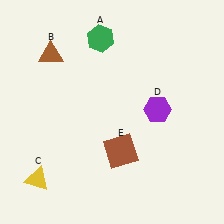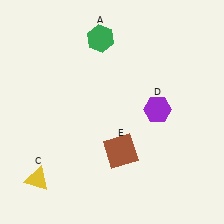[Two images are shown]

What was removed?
The brown triangle (B) was removed in Image 2.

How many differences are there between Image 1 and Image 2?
There is 1 difference between the two images.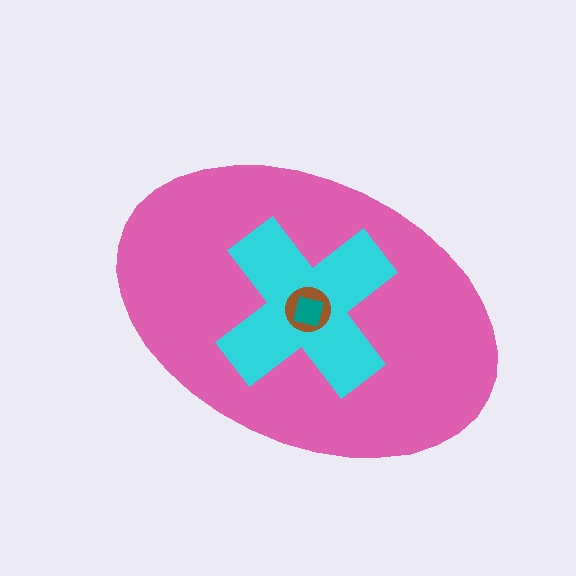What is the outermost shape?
The pink ellipse.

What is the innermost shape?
The teal square.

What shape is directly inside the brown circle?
The teal square.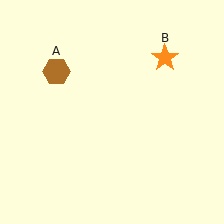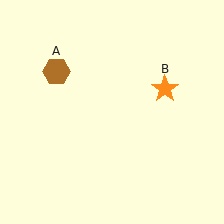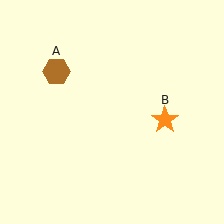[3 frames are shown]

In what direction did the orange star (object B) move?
The orange star (object B) moved down.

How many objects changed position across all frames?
1 object changed position: orange star (object B).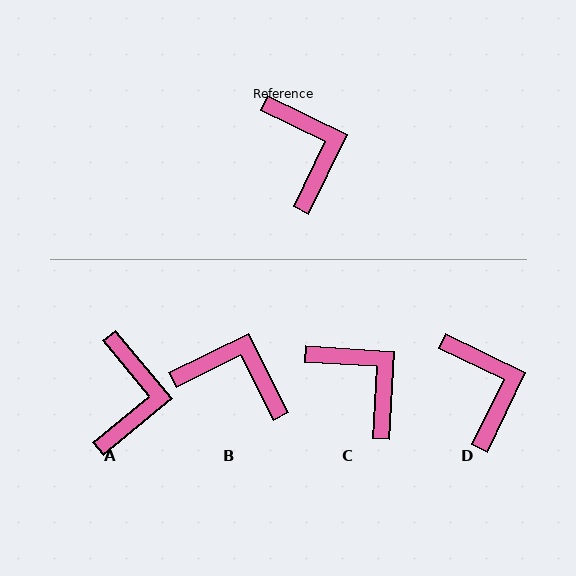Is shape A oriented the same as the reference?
No, it is off by about 24 degrees.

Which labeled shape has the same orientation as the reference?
D.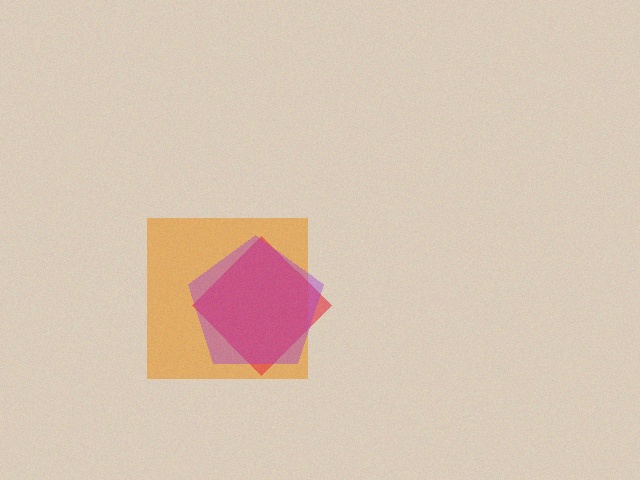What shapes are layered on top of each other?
The layered shapes are: an orange square, a red diamond, a purple pentagon.